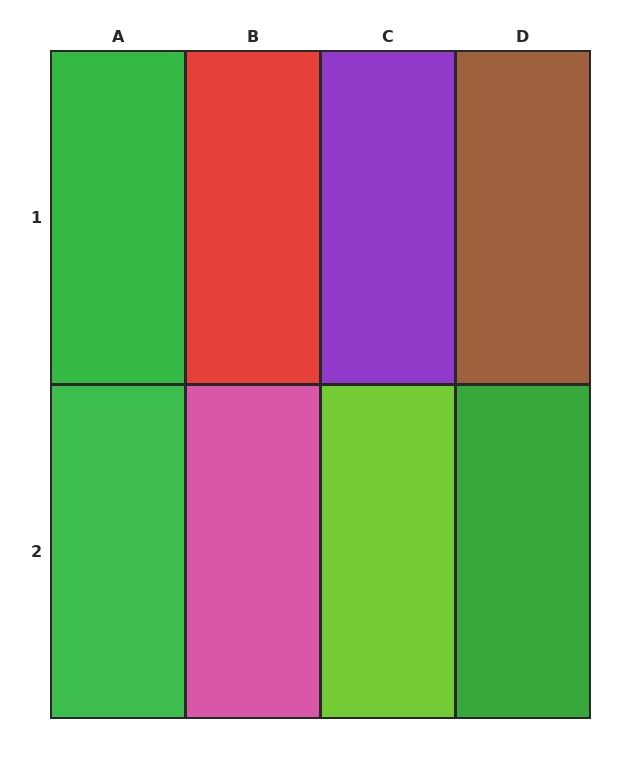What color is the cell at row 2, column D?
Green.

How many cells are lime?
1 cell is lime.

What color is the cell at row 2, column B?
Pink.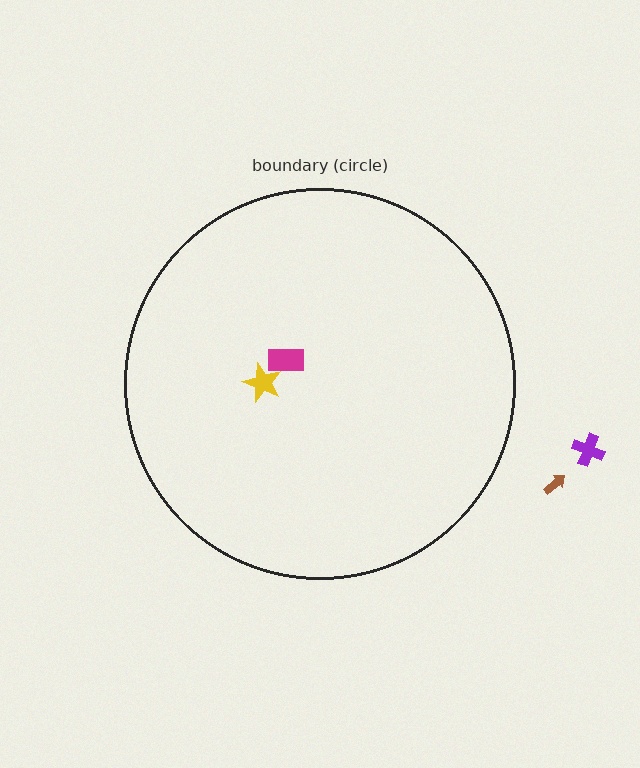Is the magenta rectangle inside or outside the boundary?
Inside.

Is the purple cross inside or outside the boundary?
Outside.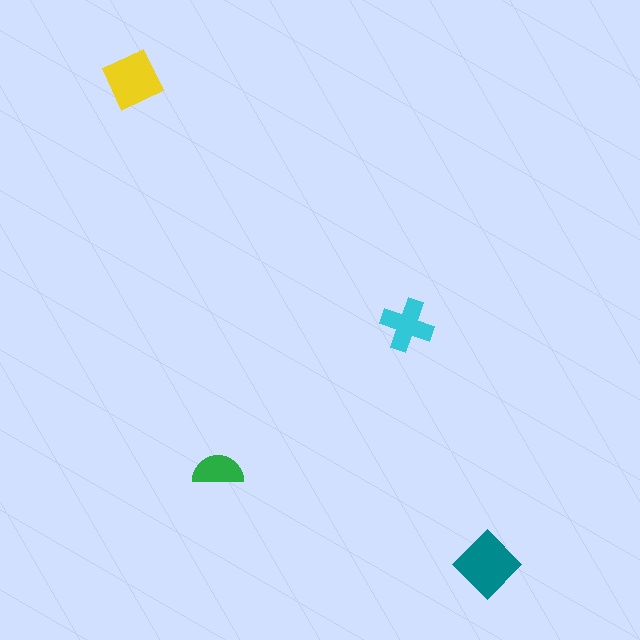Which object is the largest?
The teal diamond.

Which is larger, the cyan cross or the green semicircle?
The cyan cross.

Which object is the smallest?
The green semicircle.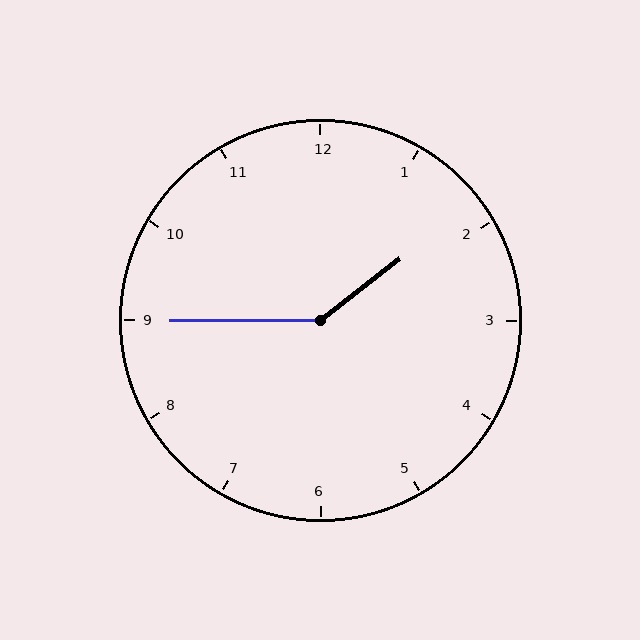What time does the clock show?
1:45.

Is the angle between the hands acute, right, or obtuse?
It is obtuse.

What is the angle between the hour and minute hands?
Approximately 142 degrees.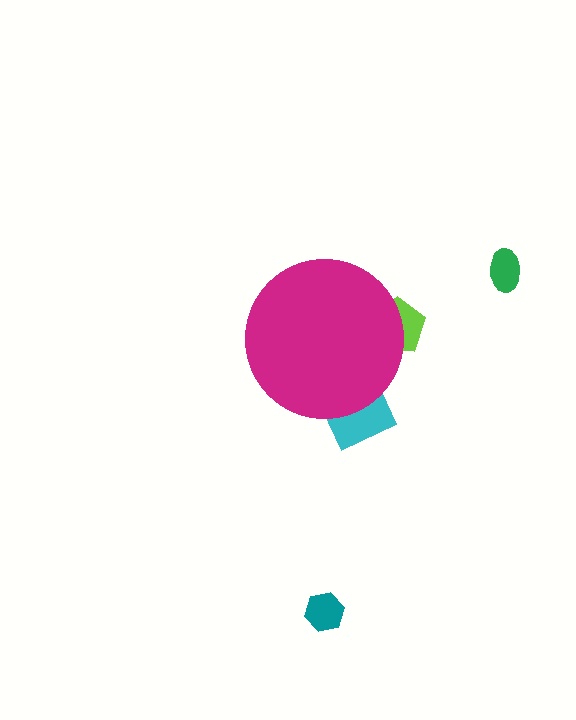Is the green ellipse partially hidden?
No, the green ellipse is fully visible.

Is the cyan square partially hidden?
Yes, the cyan square is partially hidden behind the magenta circle.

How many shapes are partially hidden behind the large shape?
2 shapes are partially hidden.